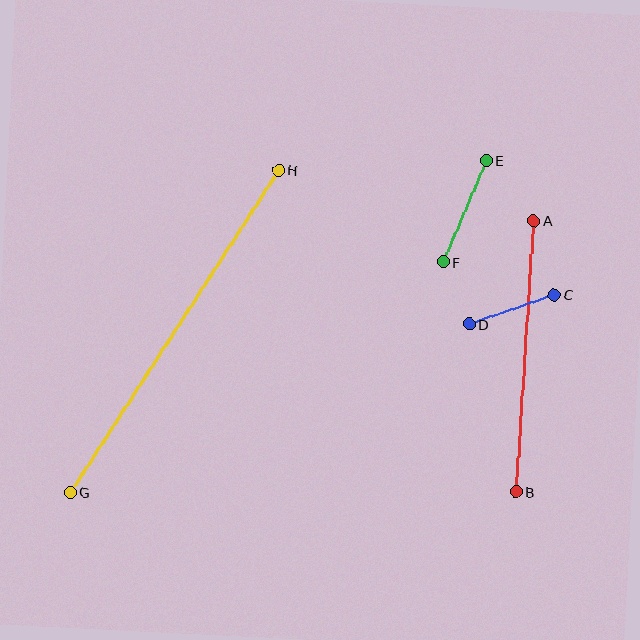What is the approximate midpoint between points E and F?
The midpoint is at approximately (465, 211) pixels.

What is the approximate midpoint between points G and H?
The midpoint is at approximately (175, 331) pixels.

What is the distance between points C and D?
The distance is approximately 90 pixels.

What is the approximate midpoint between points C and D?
The midpoint is at approximately (512, 309) pixels.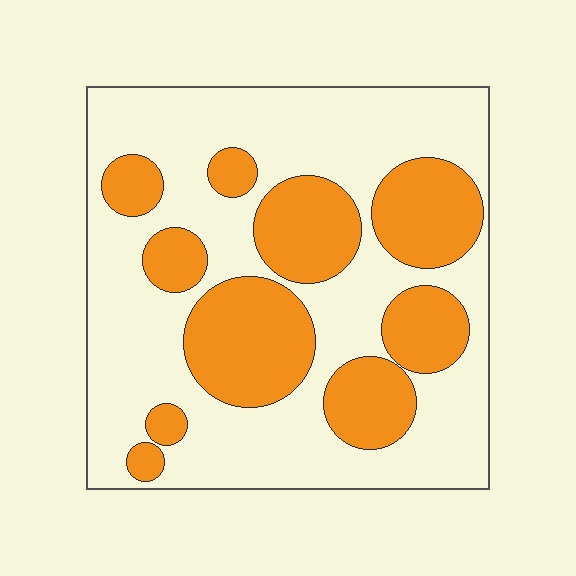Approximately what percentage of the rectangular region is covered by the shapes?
Approximately 35%.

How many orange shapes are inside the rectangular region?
10.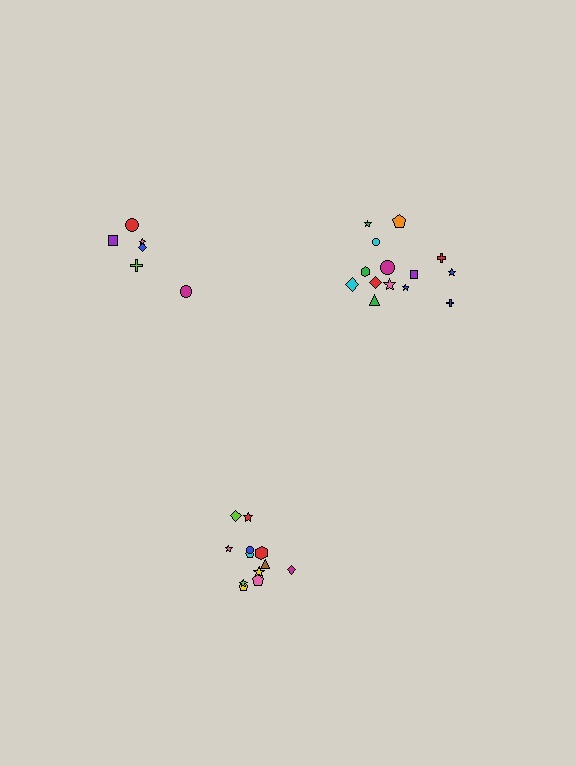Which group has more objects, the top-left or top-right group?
The top-right group.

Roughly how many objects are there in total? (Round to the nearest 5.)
Roughly 35 objects in total.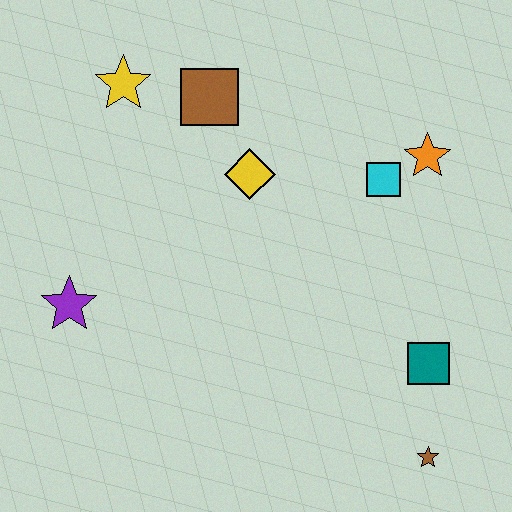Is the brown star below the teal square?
Yes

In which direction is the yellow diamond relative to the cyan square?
The yellow diamond is to the left of the cyan square.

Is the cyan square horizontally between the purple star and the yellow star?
No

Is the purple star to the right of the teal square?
No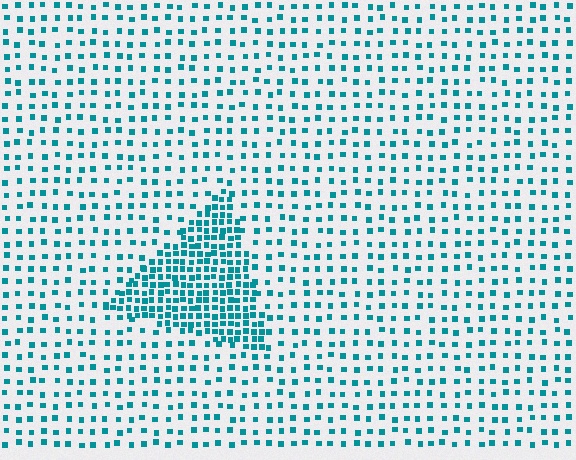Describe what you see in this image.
The image contains small teal elements arranged at two different densities. A triangle-shaped region is visible where the elements are more densely packed than the surrounding area.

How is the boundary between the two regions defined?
The boundary is defined by a change in element density (approximately 2.6x ratio). All elements are the same color, size, and shape.